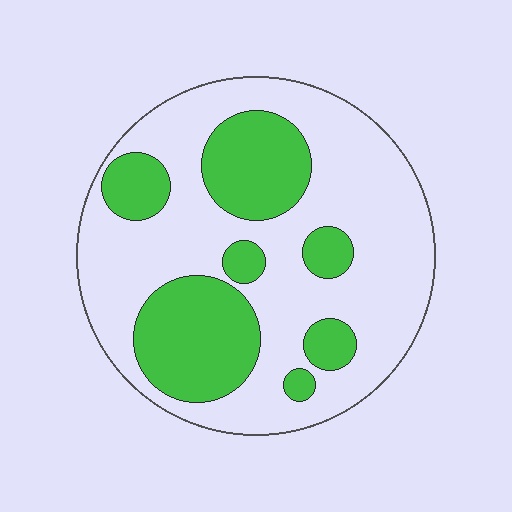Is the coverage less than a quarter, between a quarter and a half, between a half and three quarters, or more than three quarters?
Between a quarter and a half.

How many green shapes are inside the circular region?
7.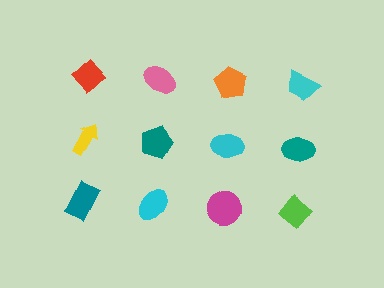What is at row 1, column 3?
An orange pentagon.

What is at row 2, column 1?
A yellow arrow.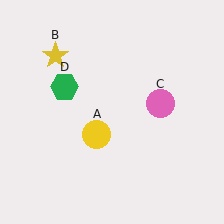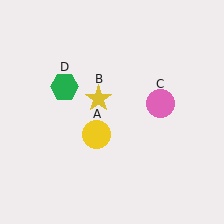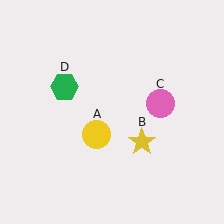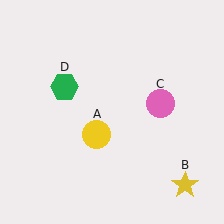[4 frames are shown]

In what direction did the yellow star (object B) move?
The yellow star (object B) moved down and to the right.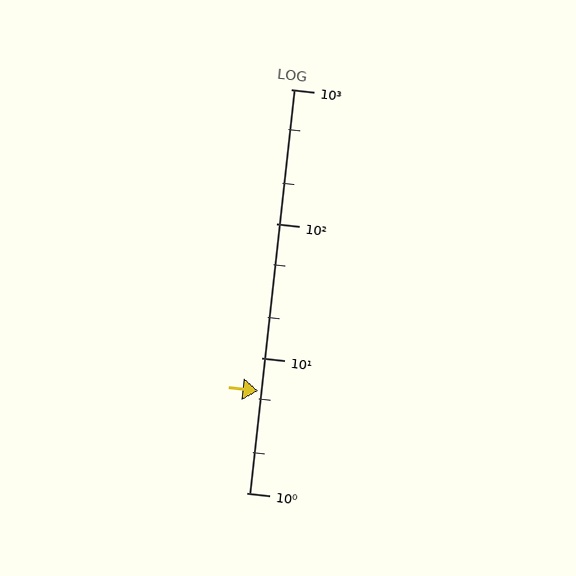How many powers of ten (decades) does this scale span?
The scale spans 3 decades, from 1 to 1000.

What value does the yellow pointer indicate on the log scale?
The pointer indicates approximately 5.7.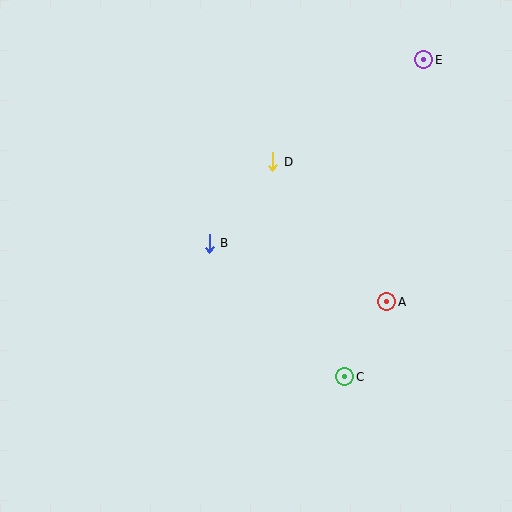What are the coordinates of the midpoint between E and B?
The midpoint between E and B is at (316, 152).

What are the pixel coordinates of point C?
Point C is at (345, 377).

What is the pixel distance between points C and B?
The distance between C and B is 190 pixels.